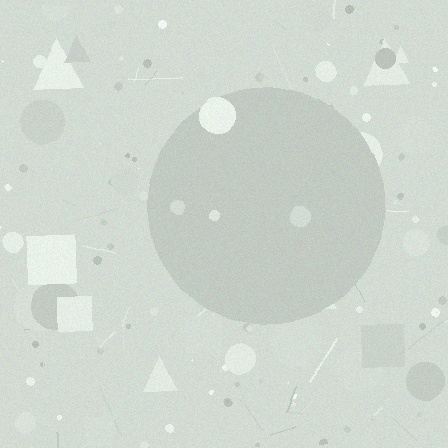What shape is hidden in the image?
A circle is hidden in the image.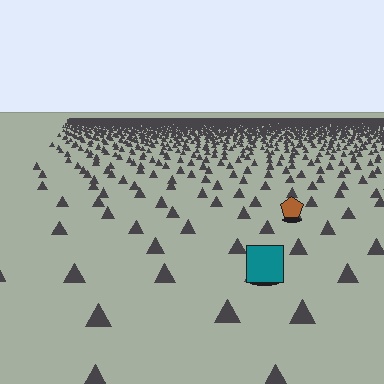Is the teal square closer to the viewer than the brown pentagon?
Yes. The teal square is closer — you can tell from the texture gradient: the ground texture is coarser near it.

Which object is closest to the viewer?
The teal square is closest. The texture marks near it are larger and more spread out.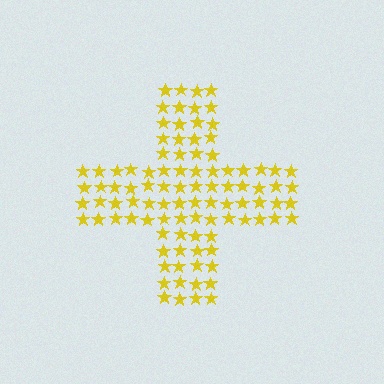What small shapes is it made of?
It is made of small stars.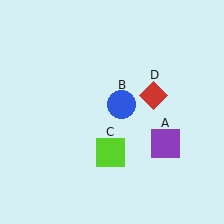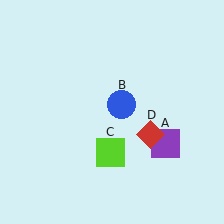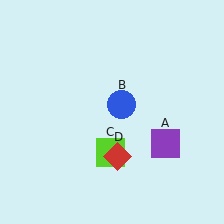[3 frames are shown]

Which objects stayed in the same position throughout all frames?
Purple square (object A) and blue circle (object B) and lime square (object C) remained stationary.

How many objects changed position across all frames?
1 object changed position: red diamond (object D).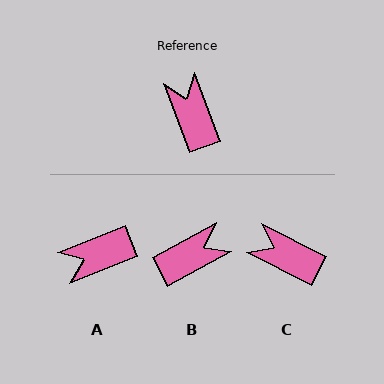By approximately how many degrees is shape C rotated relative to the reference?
Approximately 43 degrees counter-clockwise.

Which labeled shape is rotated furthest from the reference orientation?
A, about 91 degrees away.